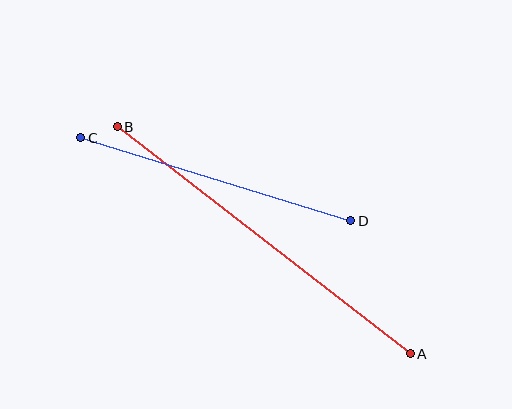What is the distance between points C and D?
The distance is approximately 283 pixels.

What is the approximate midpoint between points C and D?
The midpoint is at approximately (216, 179) pixels.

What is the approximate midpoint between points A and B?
The midpoint is at approximately (264, 240) pixels.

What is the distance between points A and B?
The distance is approximately 370 pixels.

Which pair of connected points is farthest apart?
Points A and B are farthest apart.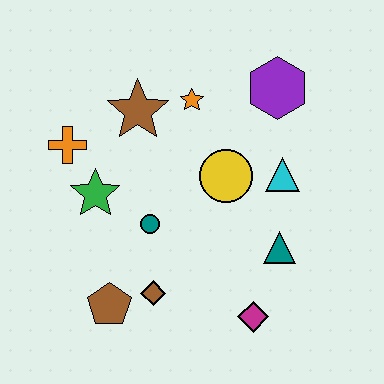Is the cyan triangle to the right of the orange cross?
Yes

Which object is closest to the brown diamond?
The brown pentagon is closest to the brown diamond.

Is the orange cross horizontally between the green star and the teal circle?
No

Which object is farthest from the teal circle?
The purple hexagon is farthest from the teal circle.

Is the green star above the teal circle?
Yes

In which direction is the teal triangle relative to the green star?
The teal triangle is to the right of the green star.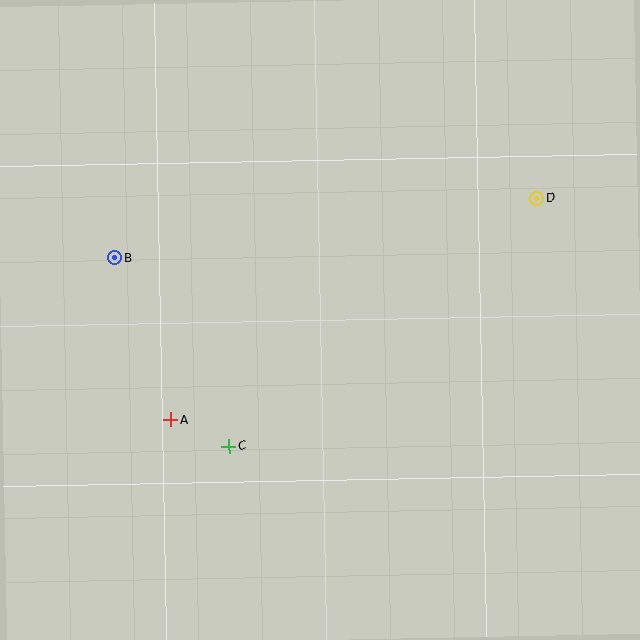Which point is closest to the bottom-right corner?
Point D is closest to the bottom-right corner.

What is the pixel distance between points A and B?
The distance between A and B is 171 pixels.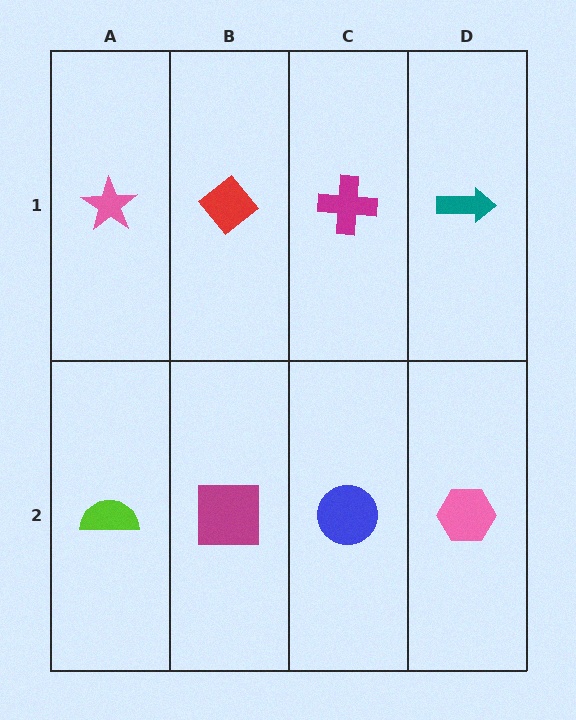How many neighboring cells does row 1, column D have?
2.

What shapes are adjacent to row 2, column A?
A pink star (row 1, column A), a magenta square (row 2, column B).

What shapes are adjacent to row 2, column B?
A red diamond (row 1, column B), a lime semicircle (row 2, column A), a blue circle (row 2, column C).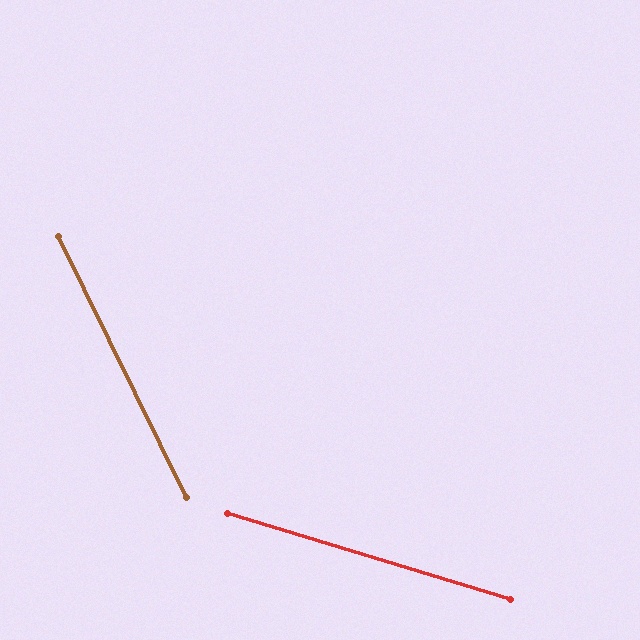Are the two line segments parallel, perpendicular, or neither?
Neither parallel nor perpendicular — they differ by about 47°.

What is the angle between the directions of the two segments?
Approximately 47 degrees.